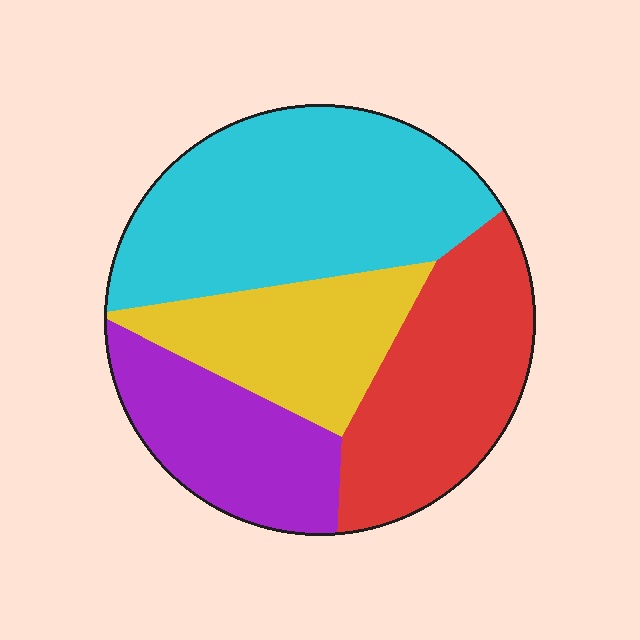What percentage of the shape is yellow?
Yellow covers about 20% of the shape.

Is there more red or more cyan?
Cyan.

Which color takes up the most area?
Cyan, at roughly 35%.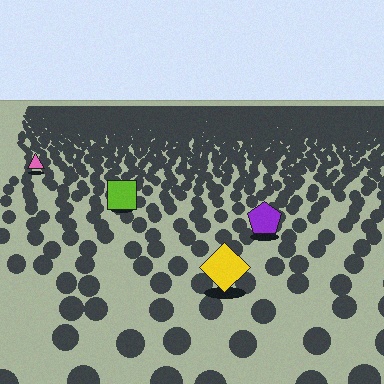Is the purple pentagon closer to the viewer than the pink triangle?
Yes. The purple pentagon is closer — you can tell from the texture gradient: the ground texture is coarser near it.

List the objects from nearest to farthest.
From nearest to farthest: the yellow diamond, the purple pentagon, the lime square, the pink triangle.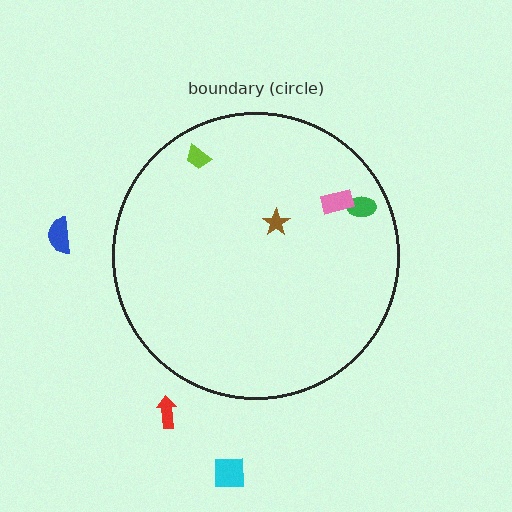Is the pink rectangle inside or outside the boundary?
Inside.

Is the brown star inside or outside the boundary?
Inside.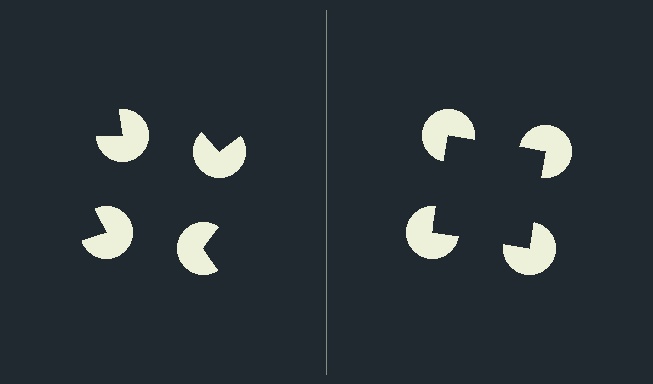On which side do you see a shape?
An illusory square appears on the right side. On the left side the wedge cuts are rotated, so no coherent shape forms.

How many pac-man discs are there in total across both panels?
8 — 4 on each side.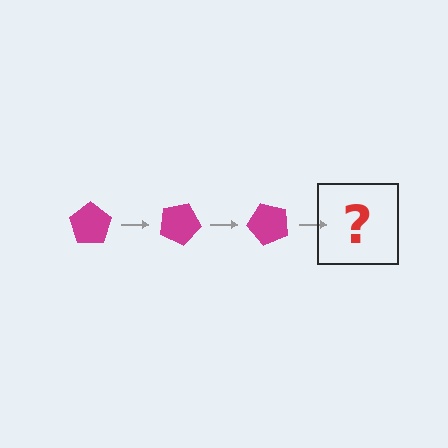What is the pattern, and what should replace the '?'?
The pattern is that the pentagon rotates 25 degrees each step. The '?' should be a magenta pentagon rotated 75 degrees.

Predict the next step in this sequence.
The next step is a magenta pentagon rotated 75 degrees.